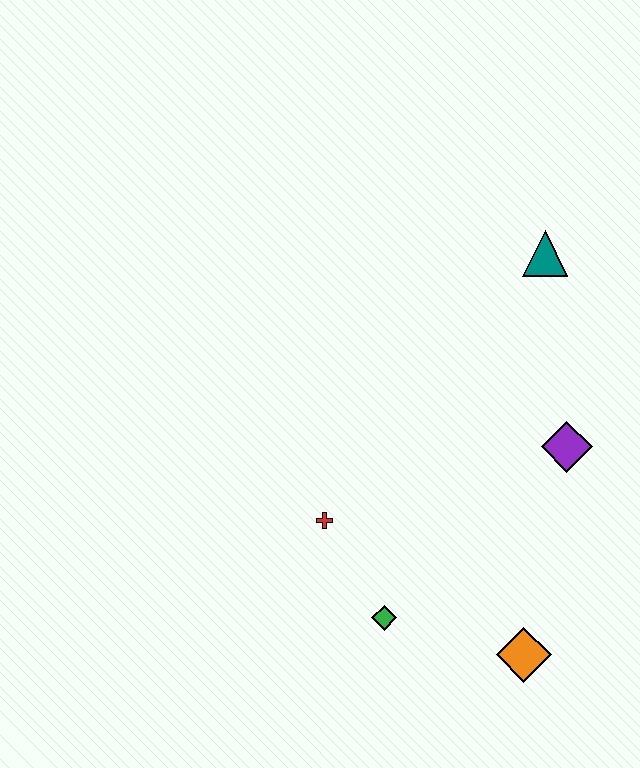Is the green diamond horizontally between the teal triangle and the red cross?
Yes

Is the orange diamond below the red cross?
Yes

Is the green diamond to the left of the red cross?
No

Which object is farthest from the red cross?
The teal triangle is farthest from the red cross.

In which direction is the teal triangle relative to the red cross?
The teal triangle is above the red cross.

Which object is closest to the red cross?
The green diamond is closest to the red cross.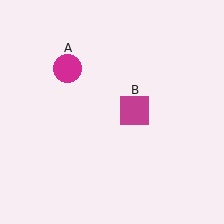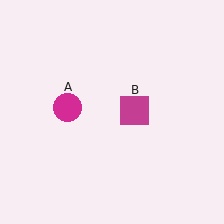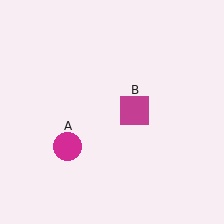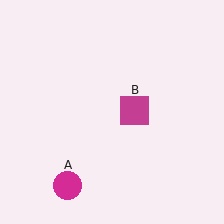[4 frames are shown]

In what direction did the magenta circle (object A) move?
The magenta circle (object A) moved down.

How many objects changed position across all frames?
1 object changed position: magenta circle (object A).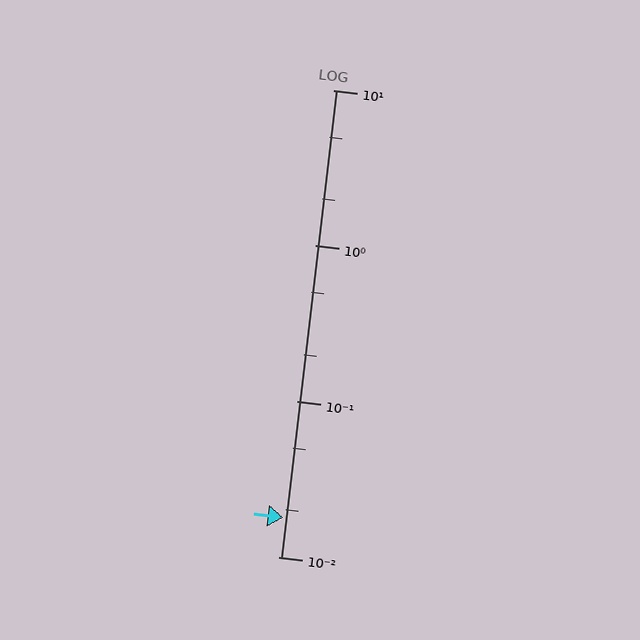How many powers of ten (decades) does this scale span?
The scale spans 3 decades, from 0.01 to 10.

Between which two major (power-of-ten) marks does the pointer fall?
The pointer is between 0.01 and 0.1.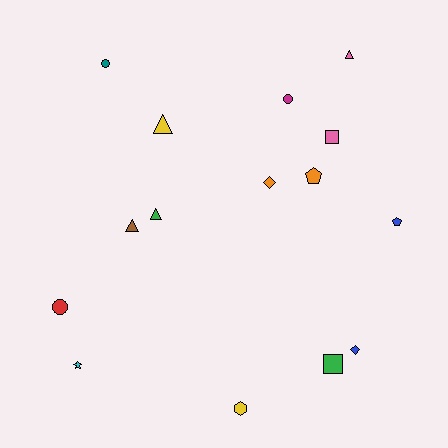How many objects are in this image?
There are 15 objects.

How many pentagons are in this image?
There are 2 pentagons.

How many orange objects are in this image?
There are 2 orange objects.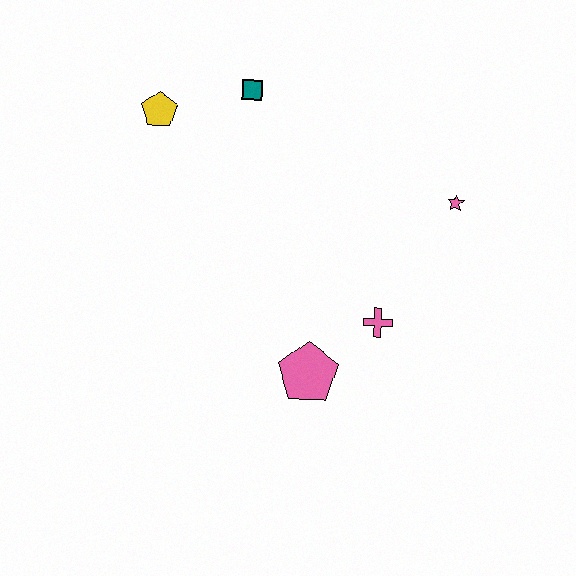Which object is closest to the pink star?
The pink cross is closest to the pink star.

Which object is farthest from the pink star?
The yellow pentagon is farthest from the pink star.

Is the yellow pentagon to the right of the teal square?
No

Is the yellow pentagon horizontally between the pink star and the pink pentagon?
No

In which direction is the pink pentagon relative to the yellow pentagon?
The pink pentagon is below the yellow pentagon.